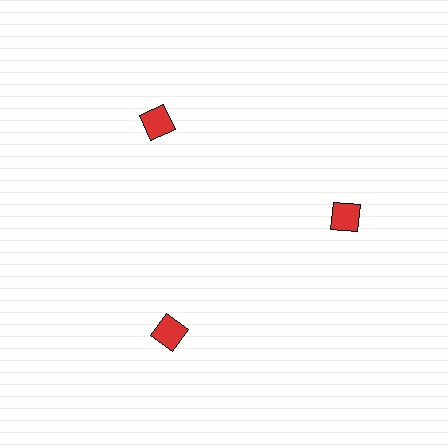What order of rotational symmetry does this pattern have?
This pattern has 3-fold rotational symmetry.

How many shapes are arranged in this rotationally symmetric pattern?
There are 3 shapes, arranged in 3 groups of 1.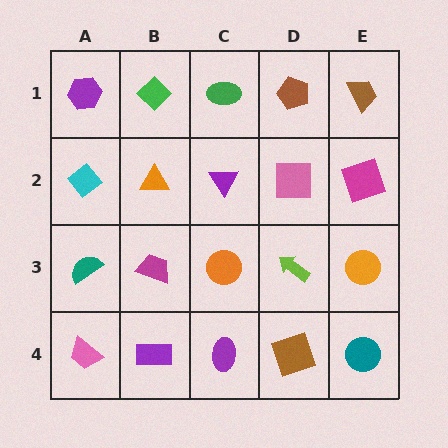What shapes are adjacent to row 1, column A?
A cyan diamond (row 2, column A), a green diamond (row 1, column B).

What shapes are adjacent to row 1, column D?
A pink square (row 2, column D), a green ellipse (row 1, column C), a brown trapezoid (row 1, column E).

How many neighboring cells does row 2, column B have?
4.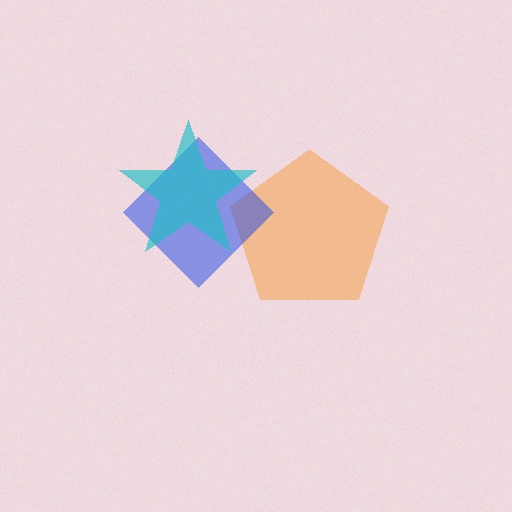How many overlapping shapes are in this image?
There are 3 overlapping shapes in the image.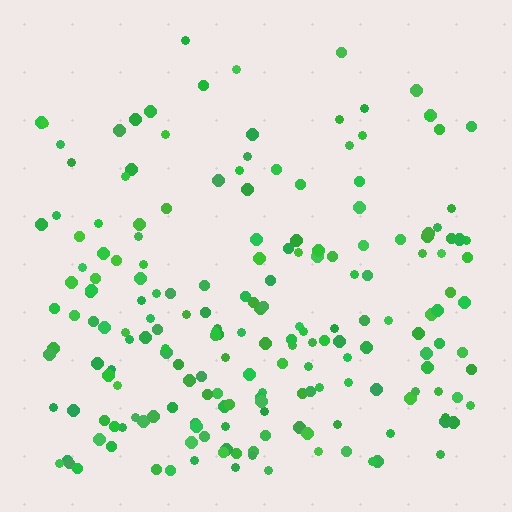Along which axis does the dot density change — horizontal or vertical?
Vertical.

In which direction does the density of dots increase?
From top to bottom, with the bottom side densest.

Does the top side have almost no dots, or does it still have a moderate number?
Still a moderate number, just noticeably fewer than the bottom.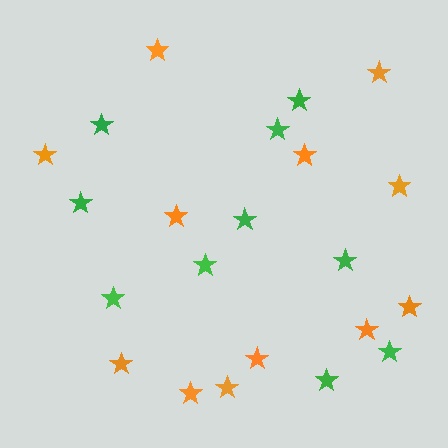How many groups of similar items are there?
There are 2 groups: one group of orange stars (12) and one group of green stars (10).